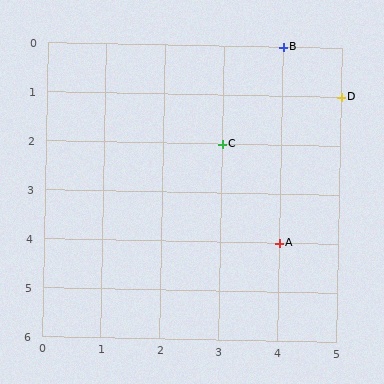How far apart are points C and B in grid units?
Points C and B are 1 column and 2 rows apart (about 2.2 grid units diagonally).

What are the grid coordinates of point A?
Point A is at grid coordinates (4, 4).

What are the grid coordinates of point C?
Point C is at grid coordinates (3, 2).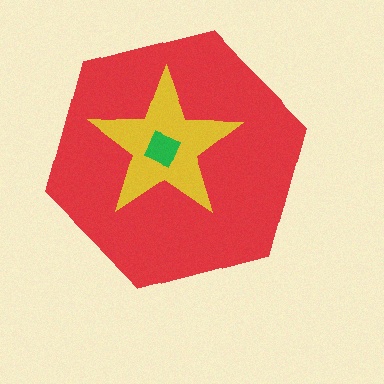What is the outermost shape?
The red hexagon.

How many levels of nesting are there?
3.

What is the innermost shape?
The green square.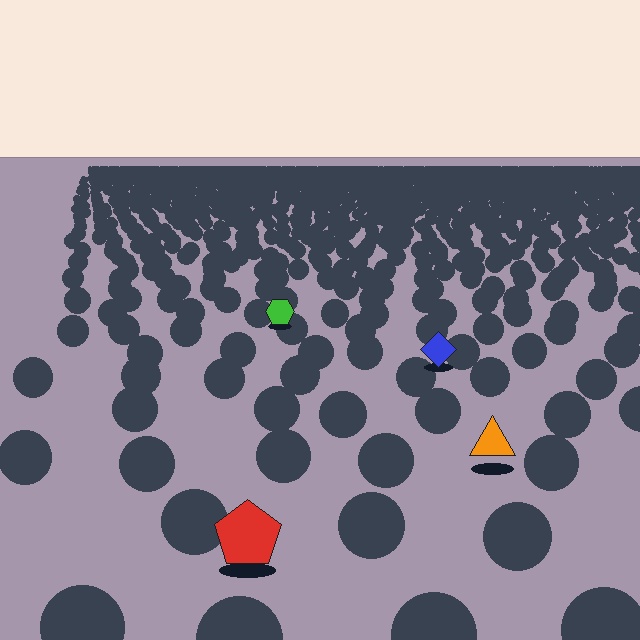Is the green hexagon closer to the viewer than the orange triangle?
No. The orange triangle is closer — you can tell from the texture gradient: the ground texture is coarser near it.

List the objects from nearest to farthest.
From nearest to farthest: the red pentagon, the orange triangle, the blue diamond, the green hexagon.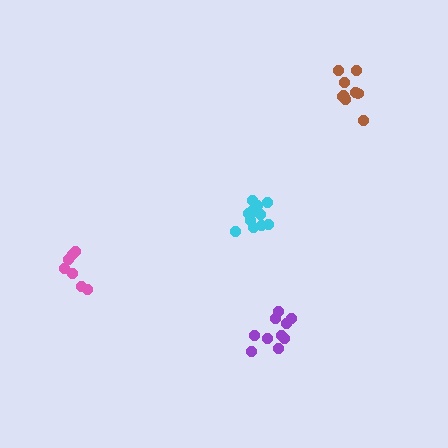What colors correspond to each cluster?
The clusters are colored: cyan, brown, pink, purple.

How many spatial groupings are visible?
There are 4 spatial groupings.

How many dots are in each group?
Group 1: 12 dots, Group 2: 10 dots, Group 3: 7 dots, Group 4: 10 dots (39 total).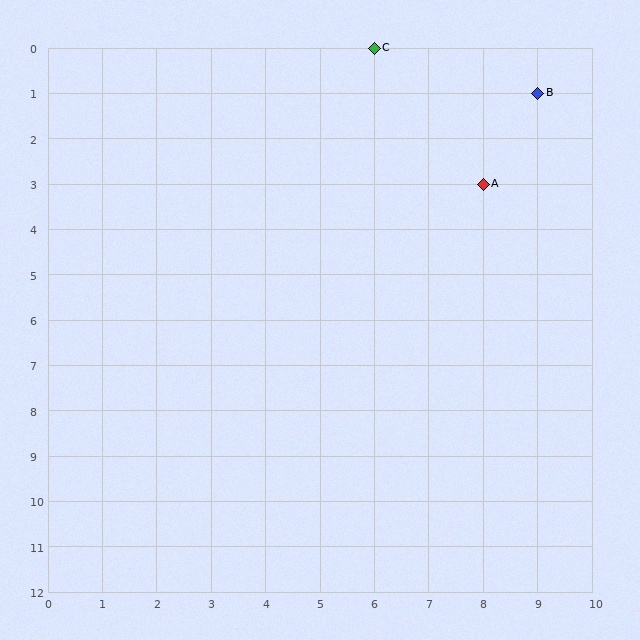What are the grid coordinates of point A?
Point A is at grid coordinates (8, 3).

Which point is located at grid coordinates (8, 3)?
Point A is at (8, 3).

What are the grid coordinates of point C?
Point C is at grid coordinates (6, 0).